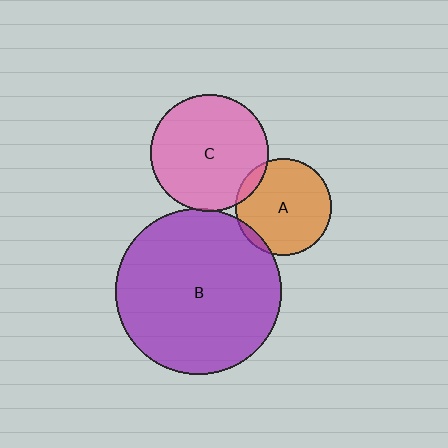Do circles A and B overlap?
Yes.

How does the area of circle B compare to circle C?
Approximately 2.0 times.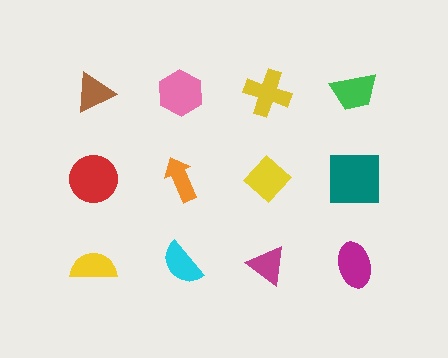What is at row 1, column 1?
A brown triangle.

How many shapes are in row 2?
4 shapes.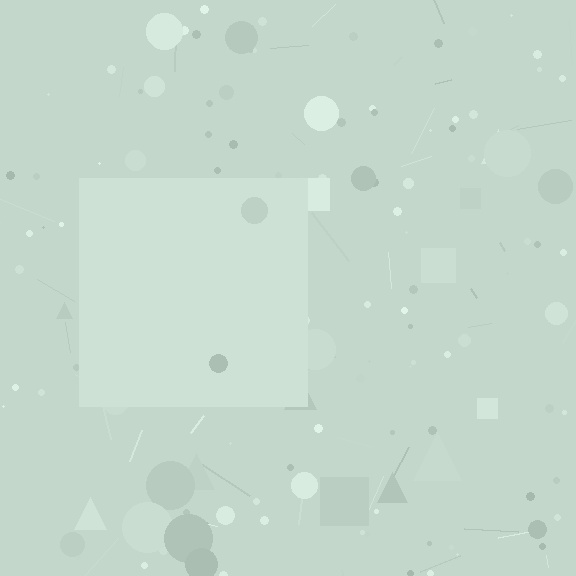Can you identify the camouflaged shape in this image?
The camouflaged shape is a square.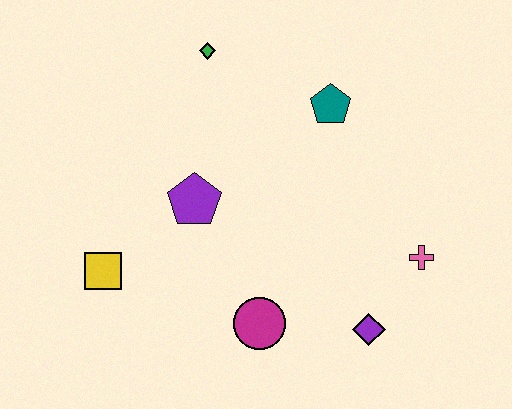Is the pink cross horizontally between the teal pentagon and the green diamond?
No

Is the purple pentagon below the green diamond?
Yes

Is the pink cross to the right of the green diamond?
Yes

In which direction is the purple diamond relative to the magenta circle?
The purple diamond is to the right of the magenta circle.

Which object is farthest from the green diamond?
The purple diamond is farthest from the green diamond.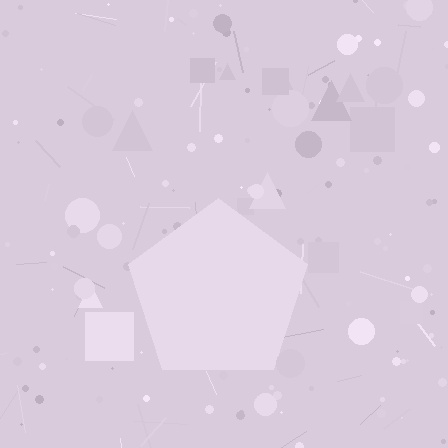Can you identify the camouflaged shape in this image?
The camouflaged shape is a pentagon.